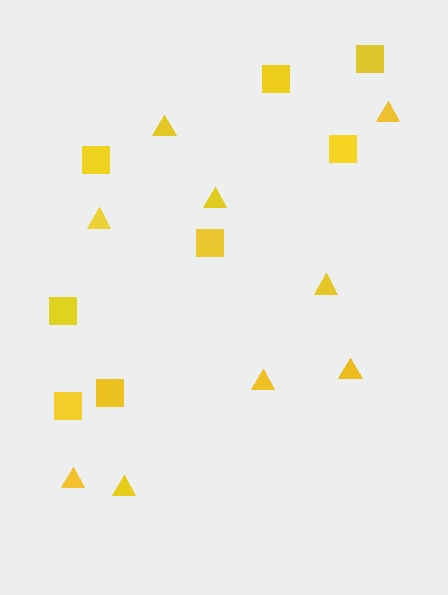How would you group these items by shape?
There are 2 groups: one group of squares (8) and one group of triangles (9).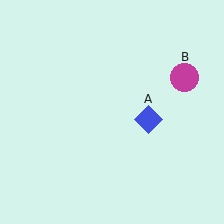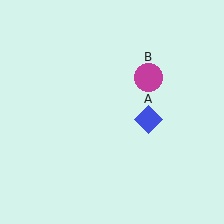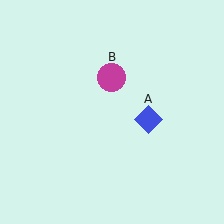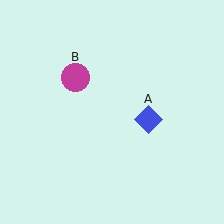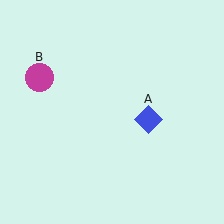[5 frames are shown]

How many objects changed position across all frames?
1 object changed position: magenta circle (object B).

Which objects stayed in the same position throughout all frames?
Blue diamond (object A) remained stationary.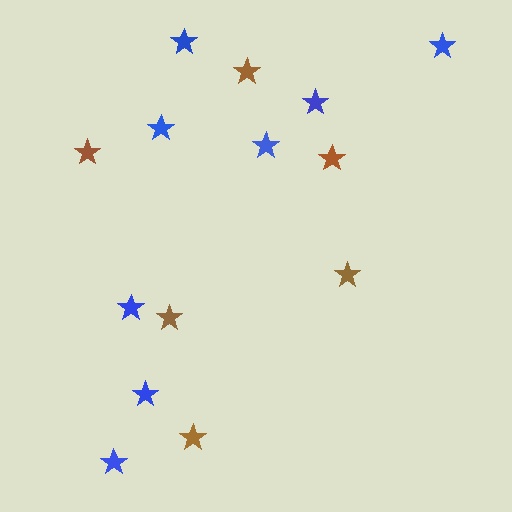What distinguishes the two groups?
There are 2 groups: one group of brown stars (6) and one group of blue stars (8).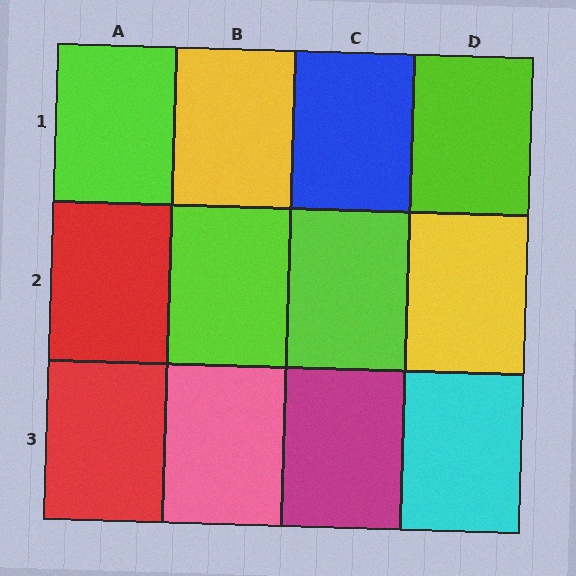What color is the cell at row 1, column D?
Lime.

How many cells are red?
2 cells are red.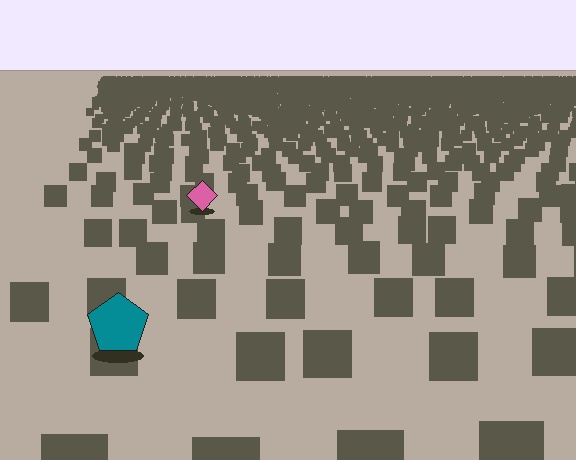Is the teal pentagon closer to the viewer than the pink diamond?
Yes. The teal pentagon is closer — you can tell from the texture gradient: the ground texture is coarser near it.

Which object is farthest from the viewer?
The pink diamond is farthest from the viewer. It appears smaller and the ground texture around it is denser.